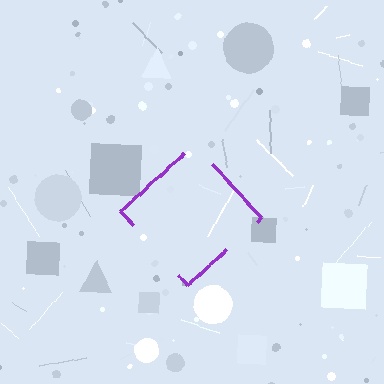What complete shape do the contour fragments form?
The contour fragments form a diamond.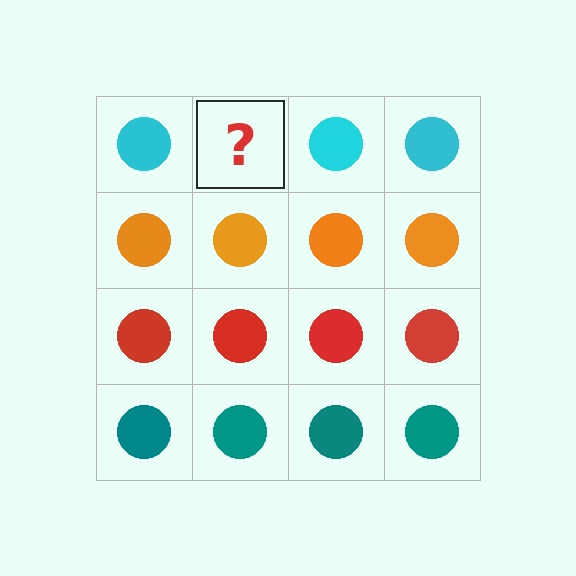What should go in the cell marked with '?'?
The missing cell should contain a cyan circle.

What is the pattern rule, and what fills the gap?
The rule is that each row has a consistent color. The gap should be filled with a cyan circle.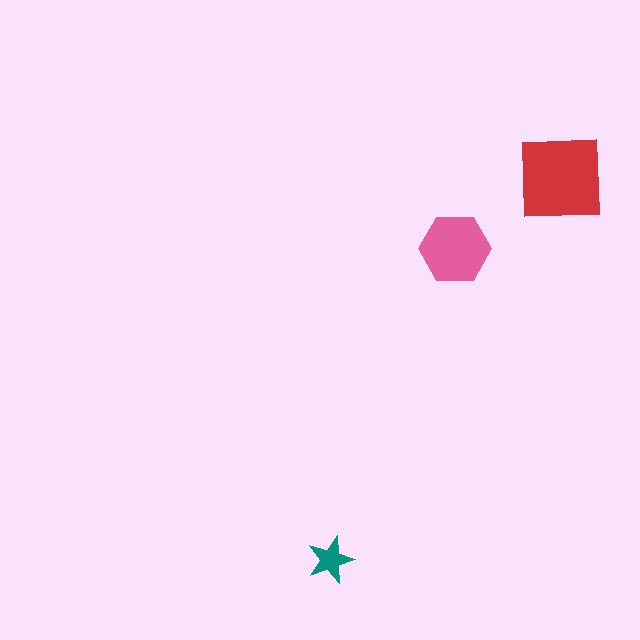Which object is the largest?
The red square.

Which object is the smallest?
The teal star.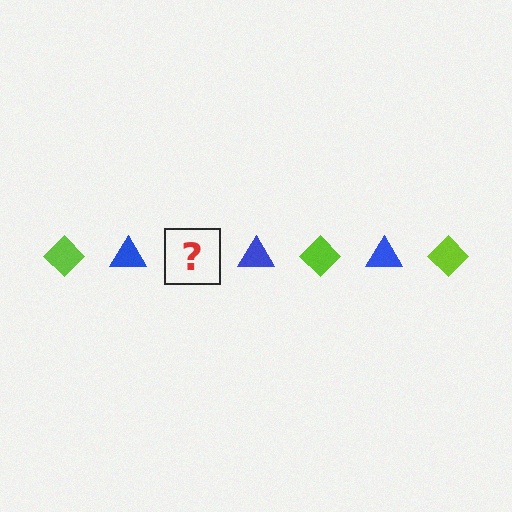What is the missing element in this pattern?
The missing element is a lime diamond.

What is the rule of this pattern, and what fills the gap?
The rule is that the pattern alternates between lime diamond and blue triangle. The gap should be filled with a lime diamond.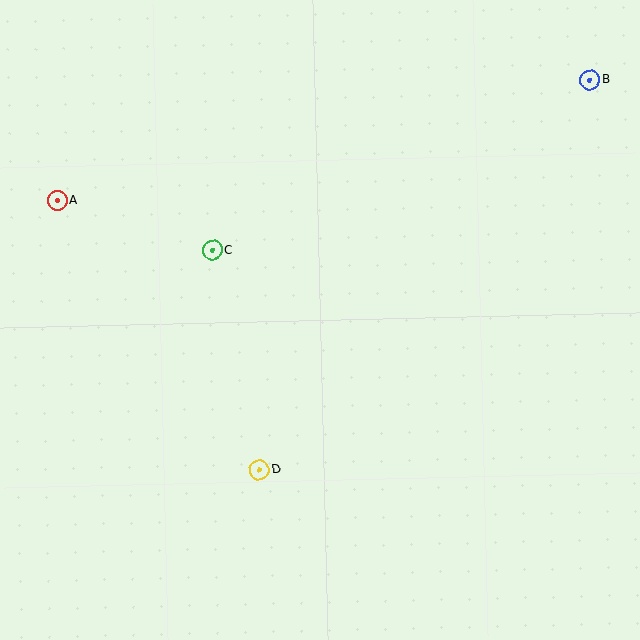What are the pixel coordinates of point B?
Point B is at (590, 80).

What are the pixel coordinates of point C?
Point C is at (212, 250).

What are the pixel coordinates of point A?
Point A is at (57, 201).